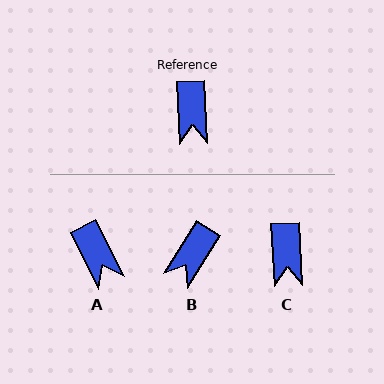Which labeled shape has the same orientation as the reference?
C.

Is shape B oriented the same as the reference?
No, it is off by about 35 degrees.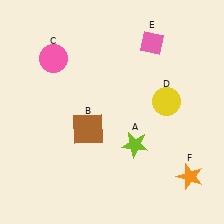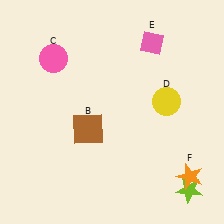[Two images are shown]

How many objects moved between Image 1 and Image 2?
1 object moved between the two images.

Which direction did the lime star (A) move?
The lime star (A) moved right.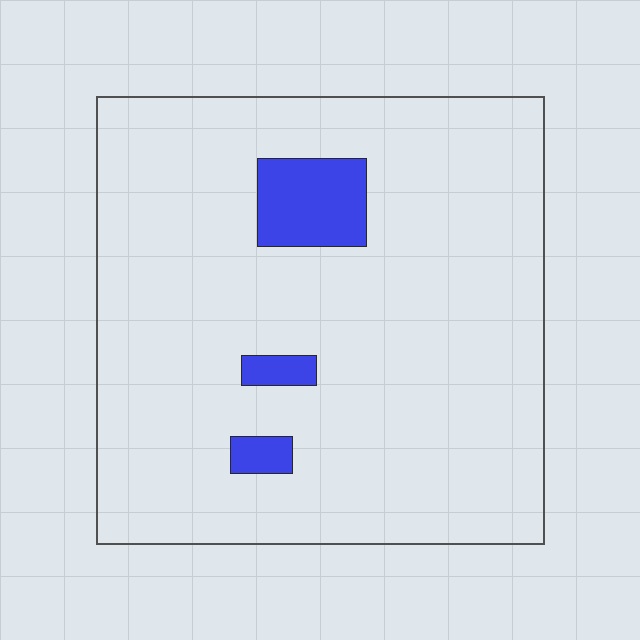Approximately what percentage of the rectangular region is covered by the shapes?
Approximately 5%.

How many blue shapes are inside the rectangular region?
3.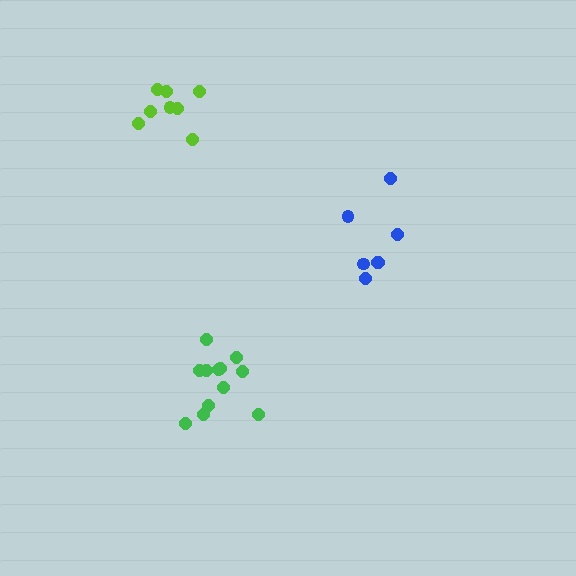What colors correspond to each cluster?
The clusters are colored: lime, blue, green.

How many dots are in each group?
Group 1: 8 dots, Group 2: 7 dots, Group 3: 12 dots (27 total).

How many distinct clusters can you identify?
There are 3 distinct clusters.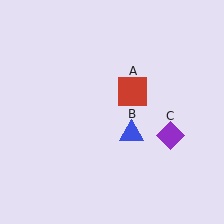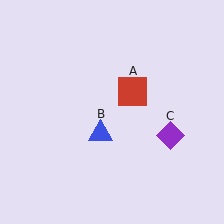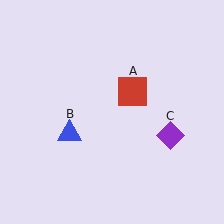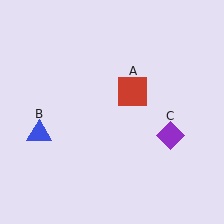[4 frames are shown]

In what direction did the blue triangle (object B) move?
The blue triangle (object B) moved left.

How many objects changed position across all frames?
1 object changed position: blue triangle (object B).